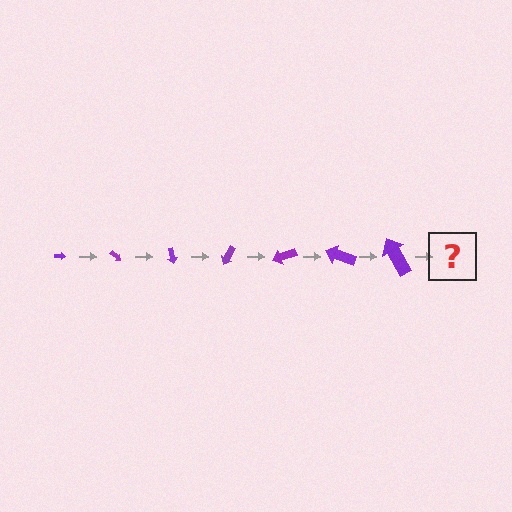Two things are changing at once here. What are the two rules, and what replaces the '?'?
The two rules are that the arrow grows larger each step and it rotates 40 degrees each step. The '?' should be an arrow, larger than the previous one and rotated 280 degrees from the start.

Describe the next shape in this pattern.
It should be an arrow, larger than the previous one and rotated 280 degrees from the start.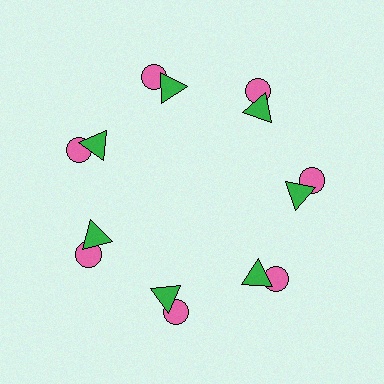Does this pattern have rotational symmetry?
Yes, this pattern has 7-fold rotational symmetry. It looks the same after rotating 51 degrees around the center.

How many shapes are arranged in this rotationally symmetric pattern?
There are 14 shapes, arranged in 7 groups of 2.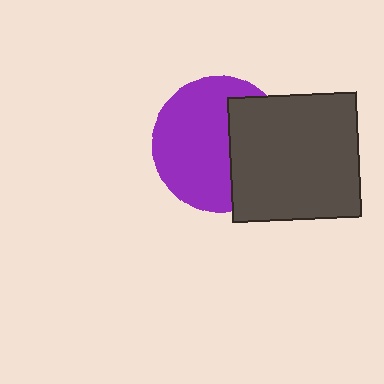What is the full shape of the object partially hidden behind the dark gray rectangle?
The partially hidden object is a purple circle.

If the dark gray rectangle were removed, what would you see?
You would see the complete purple circle.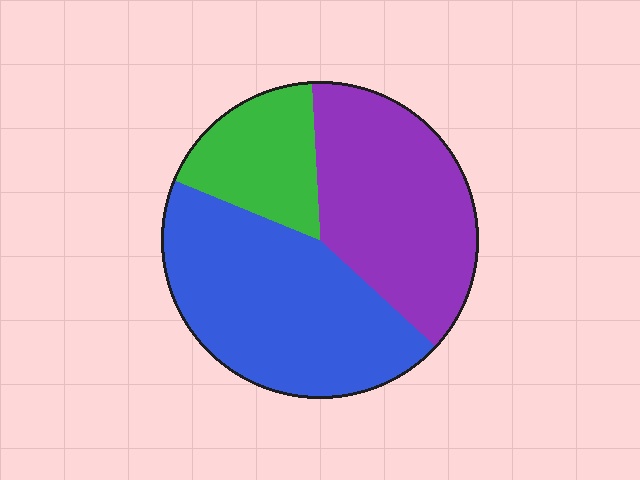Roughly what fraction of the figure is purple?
Purple takes up about three eighths (3/8) of the figure.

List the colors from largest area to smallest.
From largest to smallest: blue, purple, green.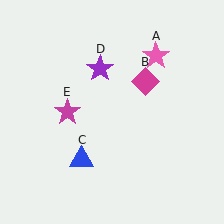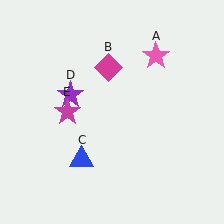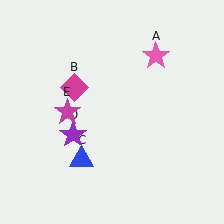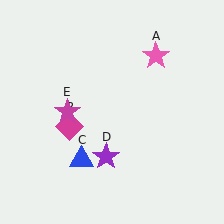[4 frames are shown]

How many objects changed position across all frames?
2 objects changed position: magenta diamond (object B), purple star (object D).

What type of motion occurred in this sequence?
The magenta diamond (object B), purple star (object D) rotated counterclockwise around the center of the scene.